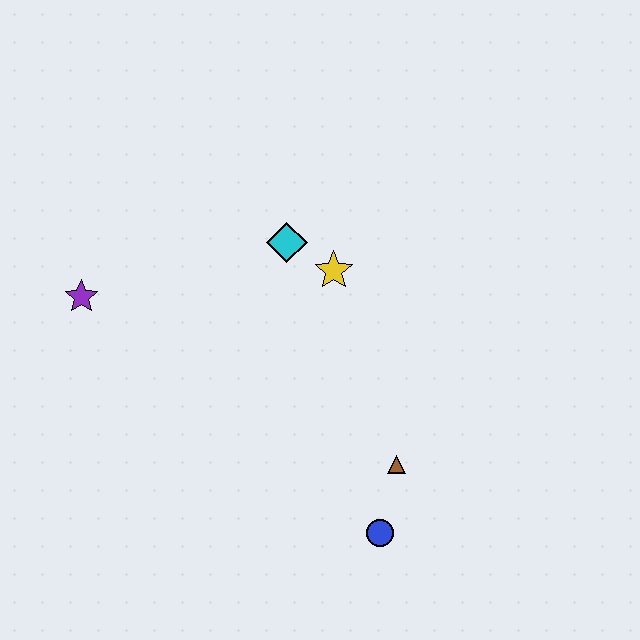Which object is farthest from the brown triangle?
The purple star is farthest from the brown triangle.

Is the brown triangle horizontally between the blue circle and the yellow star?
No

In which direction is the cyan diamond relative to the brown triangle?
The cyan diamond is above the brown triangle.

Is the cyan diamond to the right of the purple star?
Yes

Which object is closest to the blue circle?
The brown triangle is closest to the blue circle.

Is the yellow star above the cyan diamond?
No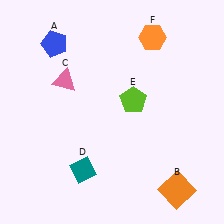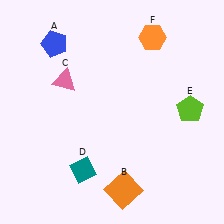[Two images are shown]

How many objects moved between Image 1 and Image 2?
2 objects moved between the two images.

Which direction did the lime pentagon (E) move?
The lime pentagon (E) moved right.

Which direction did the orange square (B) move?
The orange square (B) moved left.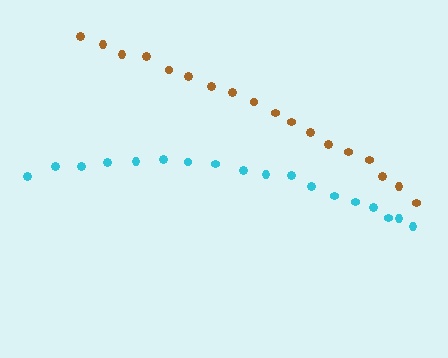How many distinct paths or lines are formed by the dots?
There are 2 distinct paths.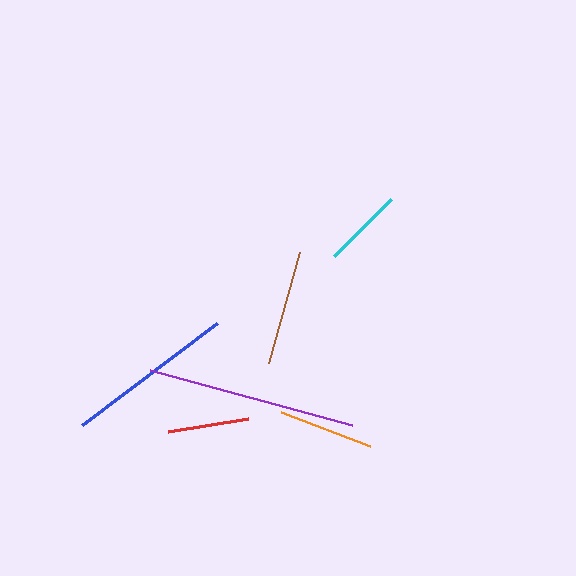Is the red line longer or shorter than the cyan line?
The red line is longer than the cyan line.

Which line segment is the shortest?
The cyan line is the shortest at approximately 81 pixels.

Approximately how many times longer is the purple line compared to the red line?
The purple line is approximately 2.6 times the length of the red line.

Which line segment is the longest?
The purple line is the longest at approximately 209 pixels.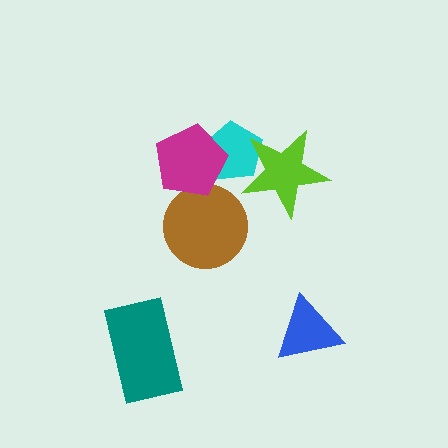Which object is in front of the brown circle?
The magenta pentagon is in front of the brown circle.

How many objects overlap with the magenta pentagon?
2 objects overlap with the magenta pentagon.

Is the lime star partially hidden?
No, no other shape covers it.